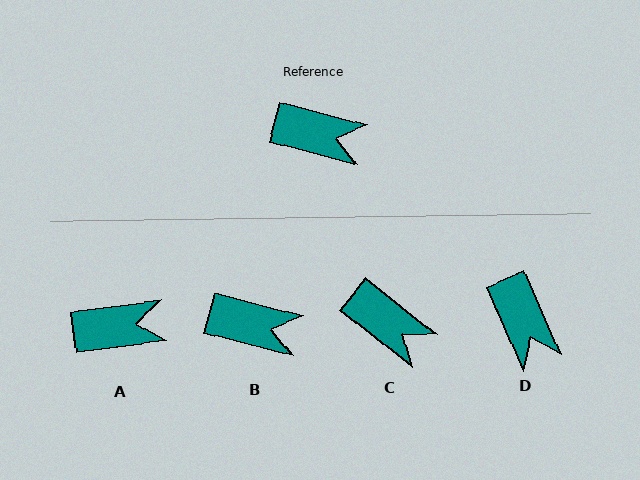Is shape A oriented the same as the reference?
No, it is off by about 22 degrees.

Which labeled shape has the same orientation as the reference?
B.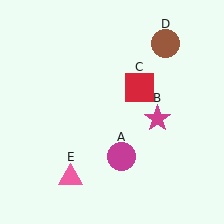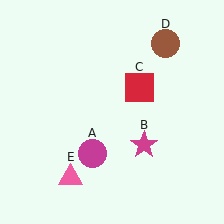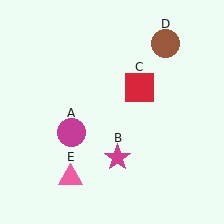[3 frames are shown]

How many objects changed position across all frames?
2 objects changed position: magenta circle (object A), magenta star (object B).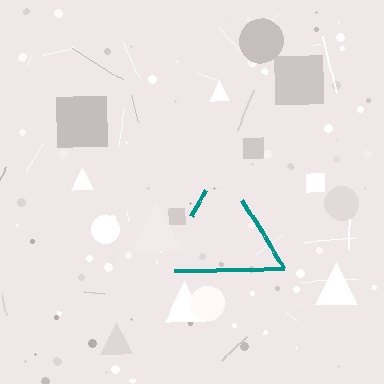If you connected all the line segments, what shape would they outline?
They would outline a triangle.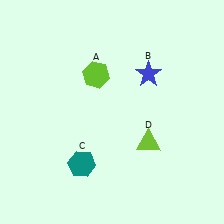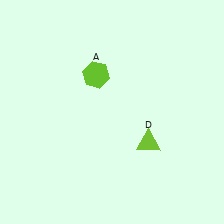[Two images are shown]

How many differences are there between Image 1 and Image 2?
There are 2 differences between the two images.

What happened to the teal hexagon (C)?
The teal hexagon (C) was removed in Image 2. It was in the bottom-left area of Image 1.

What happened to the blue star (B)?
The blue star (B) was removed in Image 2. It was in the top-right area of Image 1.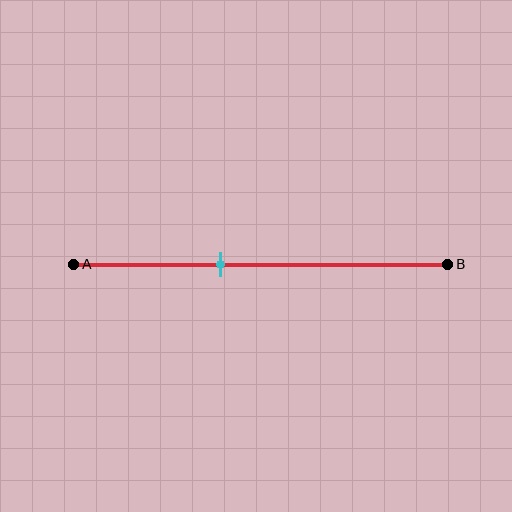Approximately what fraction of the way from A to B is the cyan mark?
The cyan mark is approximately 40% of the way from A to B.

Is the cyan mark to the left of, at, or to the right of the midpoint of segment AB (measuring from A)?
The cyan mark is to the left of the midpoint of segment AB.